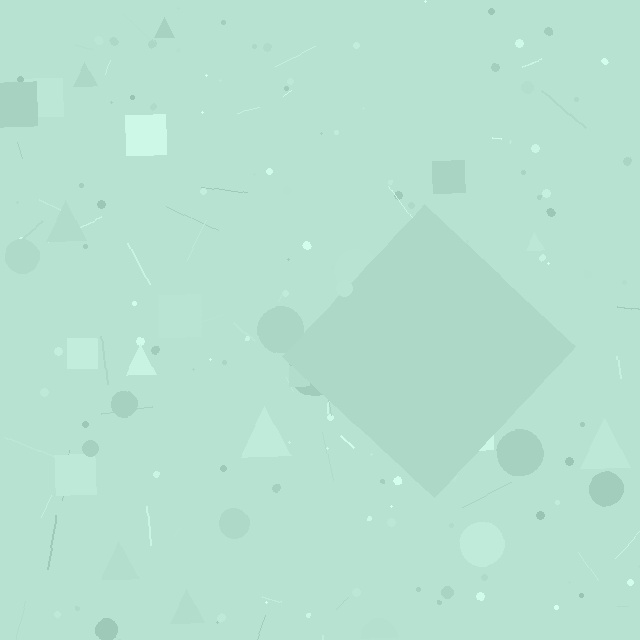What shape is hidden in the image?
A diamond is hidden in the image.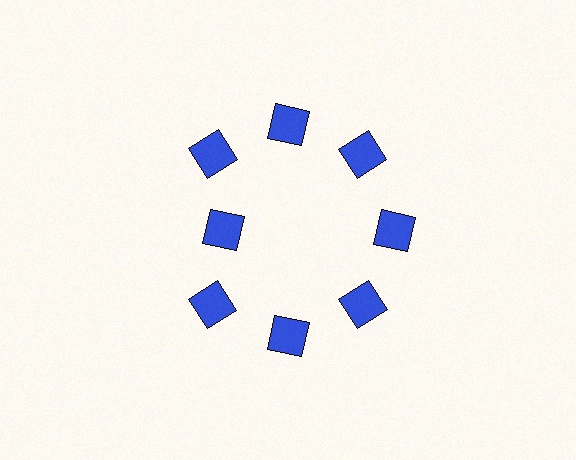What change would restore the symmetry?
The symmetry would be restored by moving it outward, back onto the ring so that all 8 diamonds sit at equal angles and equal distance from the center.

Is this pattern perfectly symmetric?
No. The 8 blue diamonds are arranged in a ring, but one element near the 9 o'clock position is pulled inward toward the center, breaking the 8-fold rotational symmetry.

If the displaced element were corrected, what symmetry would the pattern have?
It would have 8-fold rotational symmetry — the pattern would map onto itself every 45 degrees.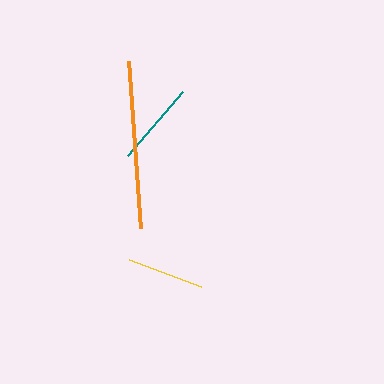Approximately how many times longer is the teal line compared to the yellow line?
The teal line is approximately 1.1 times the length of the yellow line.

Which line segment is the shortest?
The yellow line is the shortest at approximately 77 pixels.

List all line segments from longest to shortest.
From longest to shortest: orange, teal, yellow.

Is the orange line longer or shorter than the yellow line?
The orange line is longer than the yellow line.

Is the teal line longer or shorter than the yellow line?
The teal line is longer than the yellow line.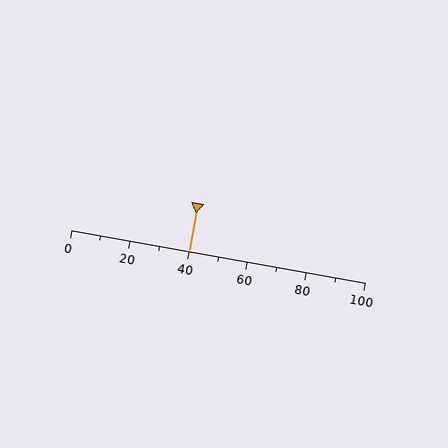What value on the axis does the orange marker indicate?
The marker indicates approximately 40.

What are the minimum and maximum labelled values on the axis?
The axis runs from 0 to 100.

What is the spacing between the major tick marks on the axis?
The major ticks are spaced 20 apart.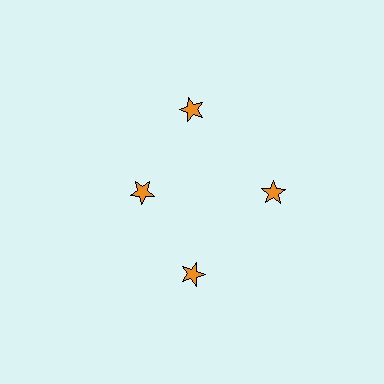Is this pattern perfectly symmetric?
No. The 4 orange stars are arranged in a ring, but one element near the 9 o'clock position is pulled inward toward the center, breaking the 4-fold rotational symmetry.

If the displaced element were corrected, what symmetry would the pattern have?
It would have 4-fold rotational symmetry — the pattern would map onto itself every 90 degrees.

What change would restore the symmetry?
The symmetry would be restored by moving it outward, back onto the ring so that all 4 stars sit at equal angles and equal distance from the center.